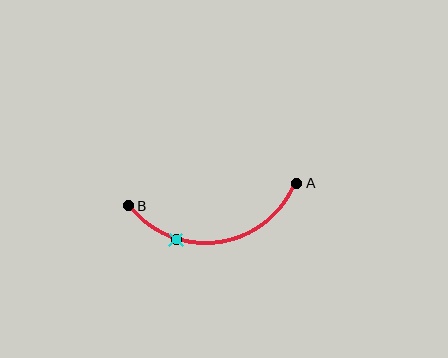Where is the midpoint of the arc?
The arc midpoint is the point on the curve farthest from the straight line joining A and B. It sits below that line.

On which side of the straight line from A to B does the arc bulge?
The arc bulges below the straight line connecting A and B.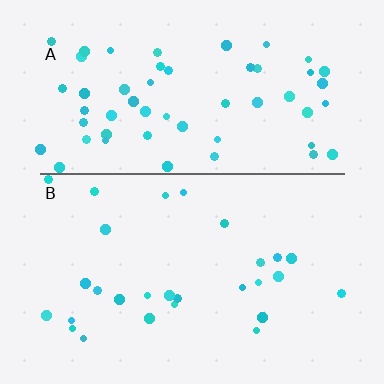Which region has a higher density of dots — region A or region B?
A (the top).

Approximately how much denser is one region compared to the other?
Approximately 2.0× — region A over region B.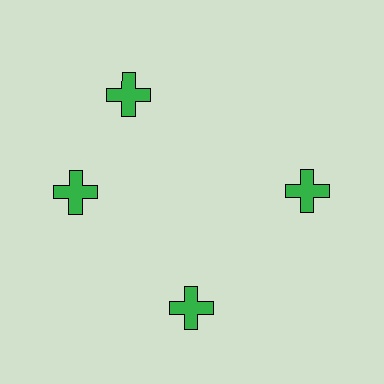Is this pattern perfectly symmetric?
No. The 4 green crosses are arranged in a ring, but one element near the 12 o'clock position is rotated out of alignment along the ring, breaking the 4-fold rotational symmetry.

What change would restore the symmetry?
The symmetry would be restored by rotating it back into even spacing with its neighbors so that all 4 crosses sit at equal angles and equal distance from the center.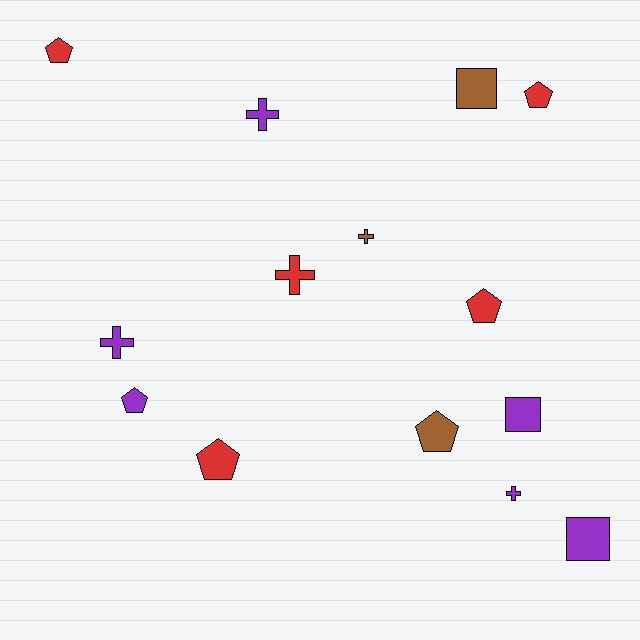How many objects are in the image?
There are 14 objects.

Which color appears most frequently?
Purple, with 6 objects.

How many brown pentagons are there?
There is 1 brown pentagon.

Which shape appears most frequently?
Pentagon, with 6 objects.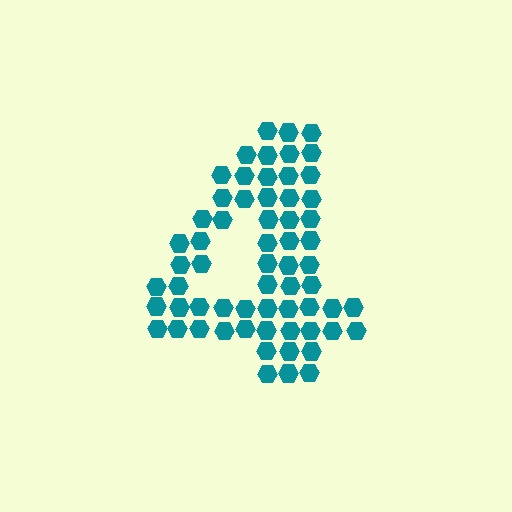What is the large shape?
The large shape is the digit 4.